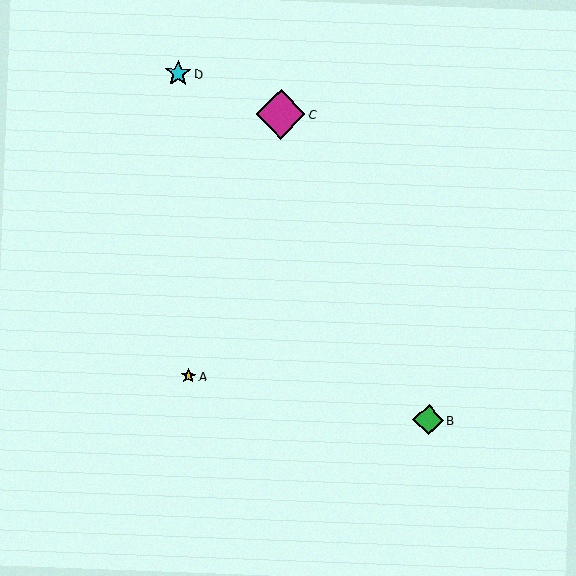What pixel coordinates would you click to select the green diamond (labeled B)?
Click at (428, 420) to select the green diamond B.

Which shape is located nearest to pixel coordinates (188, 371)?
The yellow star (labeled A) at (188, 376) is nearest to that location.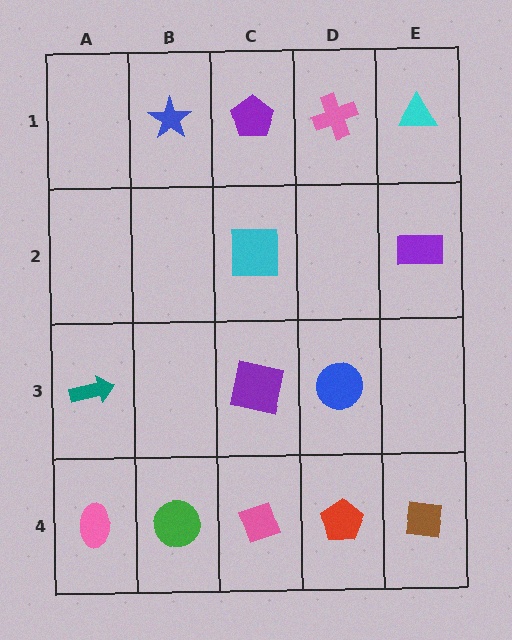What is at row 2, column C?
A cyan square.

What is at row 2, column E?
A purple rectangle.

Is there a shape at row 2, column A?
No, that cell is empty.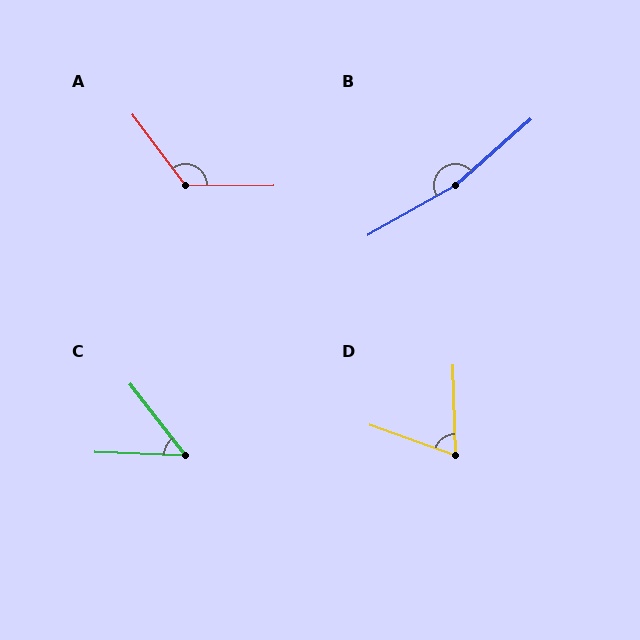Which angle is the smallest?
C, at approximately 50 degrees.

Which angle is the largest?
B, at approximately 168 degrees.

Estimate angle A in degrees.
Approximately 126 degrees.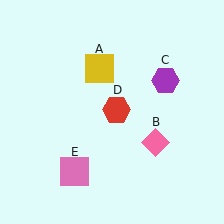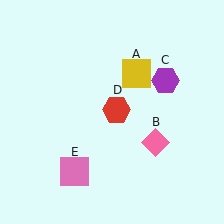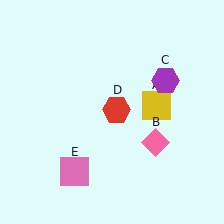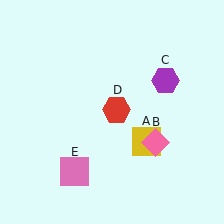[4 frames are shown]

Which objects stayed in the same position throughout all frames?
Pink diamond (object B) and purple hexagon (object C) and red hexagon (object D) and pink square (object E) remained stationary.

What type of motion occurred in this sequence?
The yellow square (object A) rotated clockwise around the center of the scene.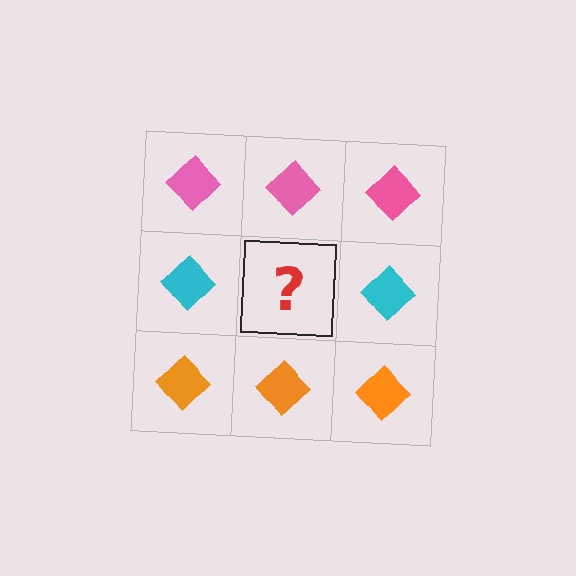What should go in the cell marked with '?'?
The missing cell should contain a cyan diamond.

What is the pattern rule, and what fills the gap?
The rule is that each row has a consistent color. The gap should be filled with a cyan diamond.